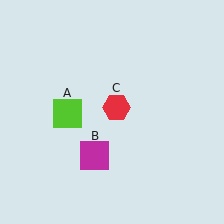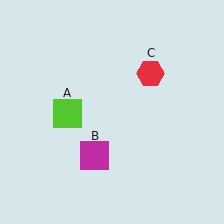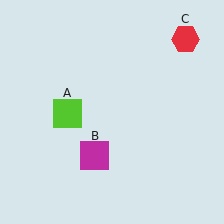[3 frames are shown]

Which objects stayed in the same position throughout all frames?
Lime square (object A) and magenta square (object B) remained stationary.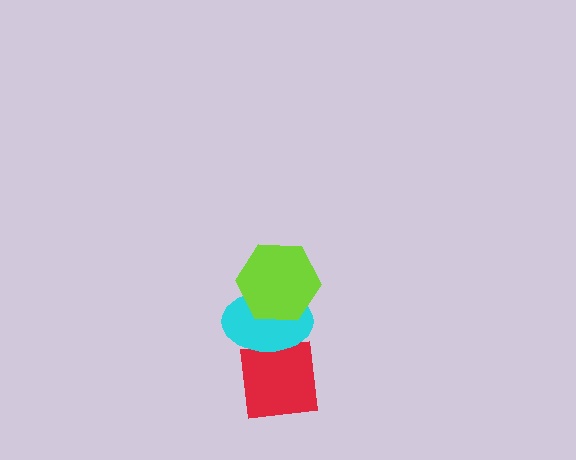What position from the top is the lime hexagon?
The lime hexagon is 1st from the top.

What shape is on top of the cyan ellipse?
The lime hexagon is on top of the cyan ellipse.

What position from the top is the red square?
The red square is 3rd from the top.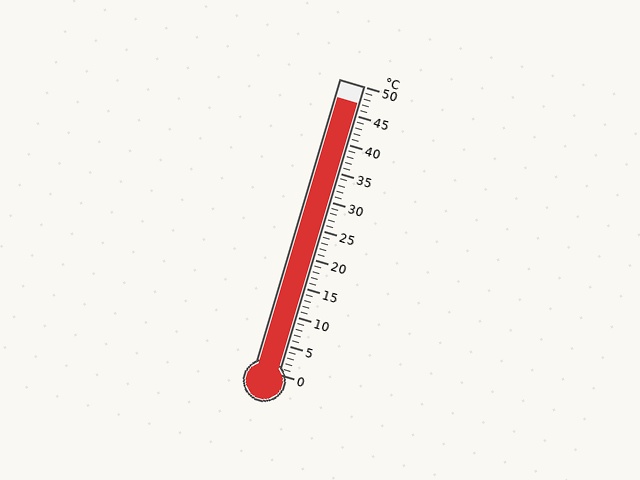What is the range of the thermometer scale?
The thermometer scale ranges from 0°C to 50°C.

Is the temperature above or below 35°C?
The temperature is above 35°C.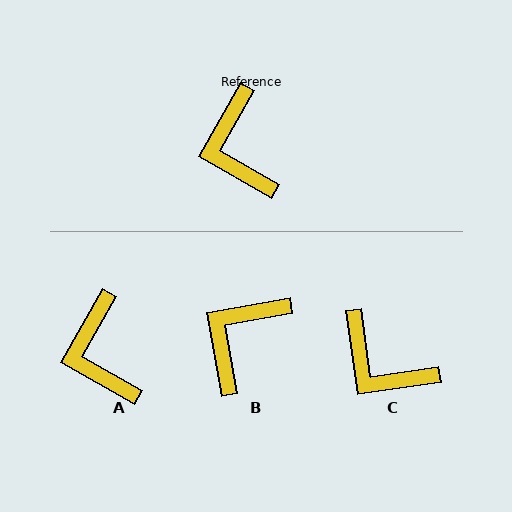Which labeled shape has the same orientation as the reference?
A.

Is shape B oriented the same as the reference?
No, it is off by about 50 degrees.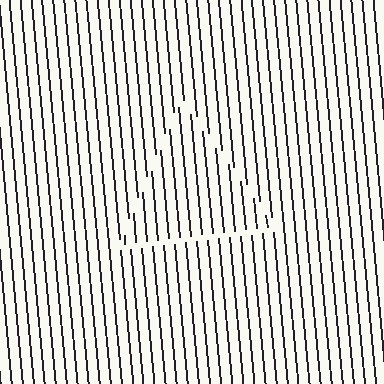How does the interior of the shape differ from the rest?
The interior of the shape contains the same grating, shifted by half a period — the contour is defined by the phase discontinuity where line-ends from the inner and outer gratings abut.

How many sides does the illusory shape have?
3 sides — the line-ends trace a triangle.